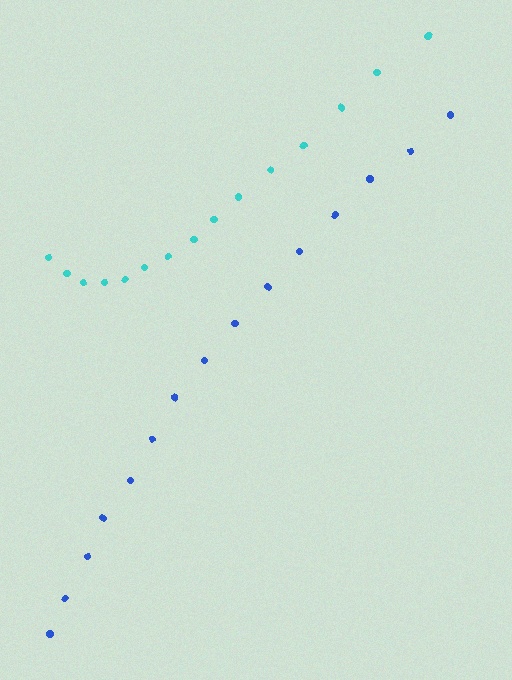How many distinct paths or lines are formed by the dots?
There are 2 distinct paths.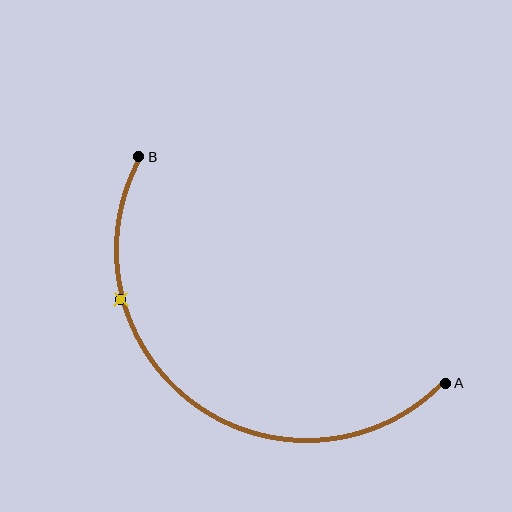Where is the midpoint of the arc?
The arc midpoint is the point on the curve farthest from the straight line joining A and B. It sits below and to the left of that line.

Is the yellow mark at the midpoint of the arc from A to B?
No. The yellow mark lies on the arc but is closer to endpoint B. The arc midpoint would be at the point on the curve equidistant along the arc from both A and B.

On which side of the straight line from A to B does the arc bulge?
The arc bulges below and to the left of the straight line connecting A and B.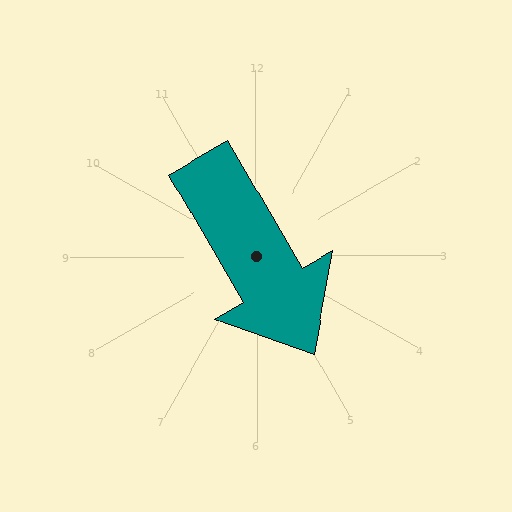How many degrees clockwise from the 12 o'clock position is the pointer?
Approximately 150 degrees.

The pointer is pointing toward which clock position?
Roughly 5 o'clock.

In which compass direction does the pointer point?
Southeast.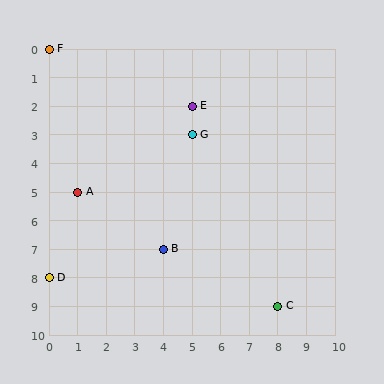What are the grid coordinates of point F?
Point F is at grid coordinates (0, 0).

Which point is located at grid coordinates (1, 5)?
Point A is at (1, 5).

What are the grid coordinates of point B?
Point B is at grid coordinates (4, 7).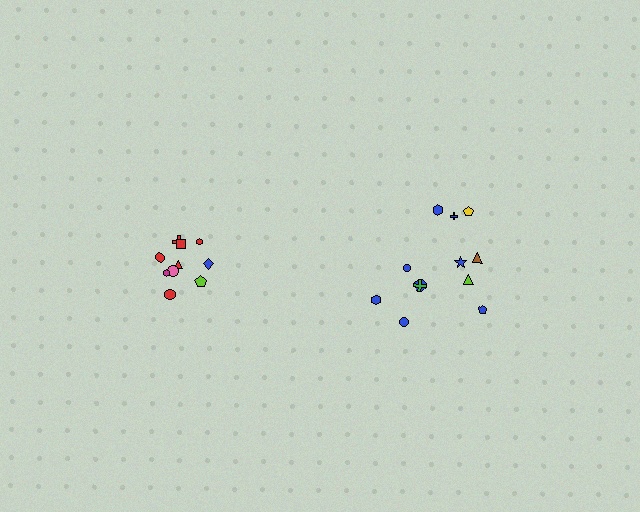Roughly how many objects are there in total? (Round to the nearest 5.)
Roughly 20 objects in total.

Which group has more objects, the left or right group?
The right group.